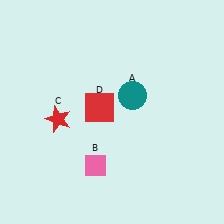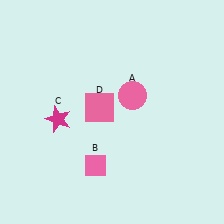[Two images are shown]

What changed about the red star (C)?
In Image 1, C is red. In Image 2, it changed to magenta.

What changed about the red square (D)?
In Image 1, D is red. In Image 2, it changed to pink.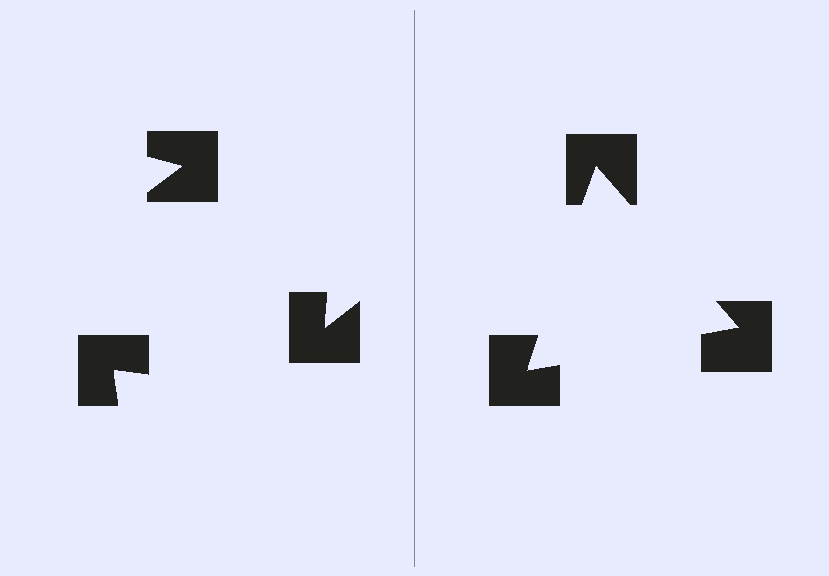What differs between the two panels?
The notched squares are positioned identically on both sides; only the wedge orientations differ. On the right they align to a triangle; on the left they are misaligned.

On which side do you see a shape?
An illusory triangle appears on the right side. On the left side the wedge cuts are rotated, so no coherent shape forms.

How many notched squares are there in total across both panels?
6 — 3 on each side.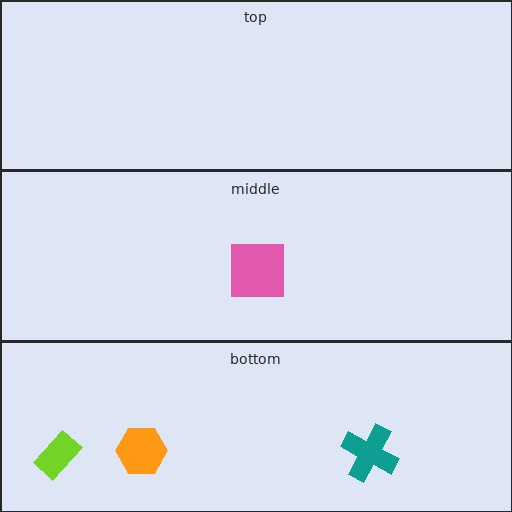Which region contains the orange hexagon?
The bottom region.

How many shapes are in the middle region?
1.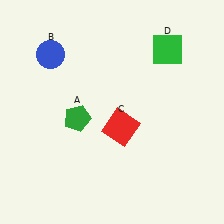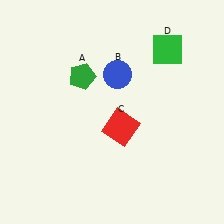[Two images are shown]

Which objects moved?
The objects that moved are: the green pentagon (A), the blue circle (B).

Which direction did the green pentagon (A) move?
The green pentagon (A) moved up.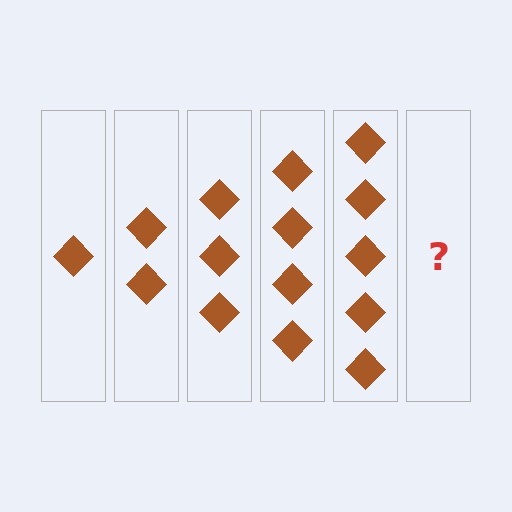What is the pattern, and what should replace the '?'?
The pattern is that each step adds one more diamond. The '?' should be 6 diamonds.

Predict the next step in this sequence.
The next step is 6 diamonds.